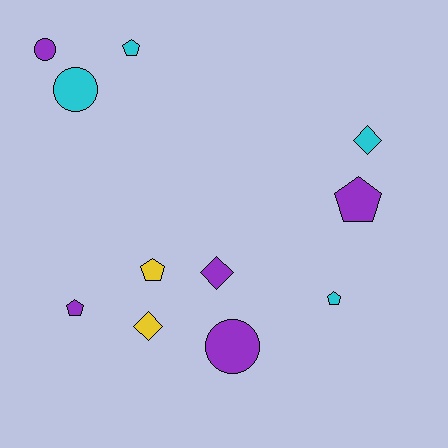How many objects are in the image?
There are 11 objects.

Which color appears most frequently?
Purple, with 5 objects.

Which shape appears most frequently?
Pentagon, with 5 objects.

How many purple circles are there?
There are 2 purple circles.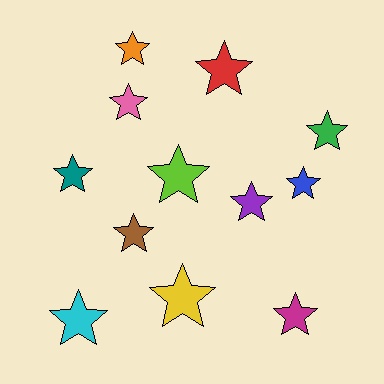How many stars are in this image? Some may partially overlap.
There are 12 stars.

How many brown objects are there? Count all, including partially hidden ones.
There is 1 brown object.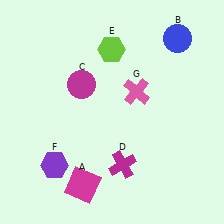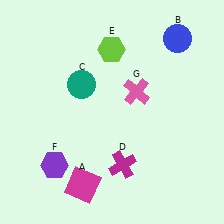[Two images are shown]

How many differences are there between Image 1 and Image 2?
There is 1 difference between the two images.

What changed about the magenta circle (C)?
In Image 1, C is magenta. In Image 2, it changed to teal.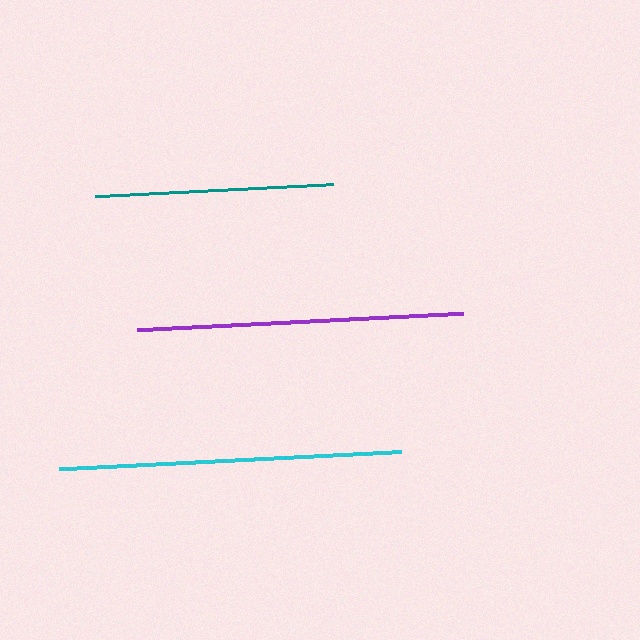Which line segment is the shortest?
The teal line is the shortest at approximately 238 pixels.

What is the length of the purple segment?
The purple segment is approximately 326 pixels long.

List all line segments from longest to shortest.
From longest to shortest: cyan, purple, teal.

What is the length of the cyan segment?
The cyan segment is approximately 343 pixels long.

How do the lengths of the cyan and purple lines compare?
The cyan and purple lines are approximately the same length.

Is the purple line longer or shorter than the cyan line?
The cyan line is longer than the purple line.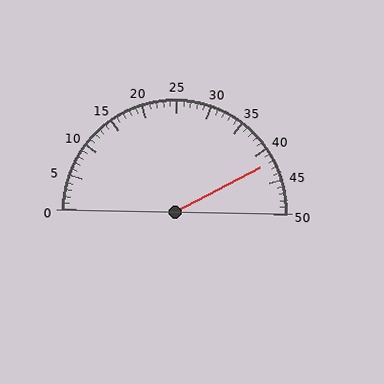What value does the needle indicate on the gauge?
The needle indicates approximately 42.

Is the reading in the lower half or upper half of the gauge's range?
The reading is in the upper half of the range (0 to 50).